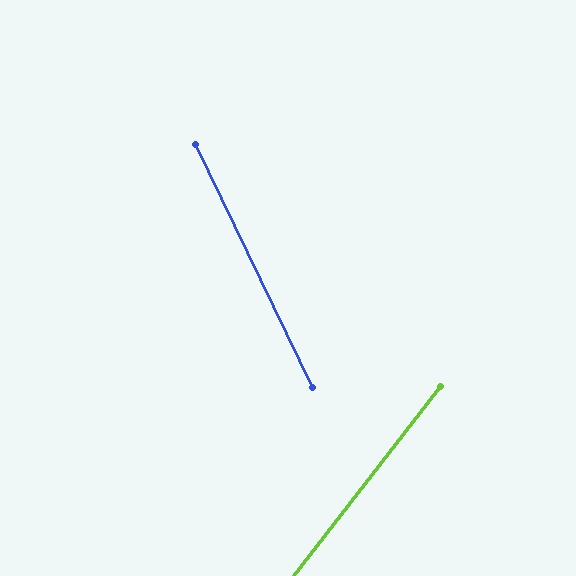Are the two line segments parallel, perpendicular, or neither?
Neither parallel nor perpendicular — they differ by about 64°.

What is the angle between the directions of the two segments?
Approximately 64 degrees.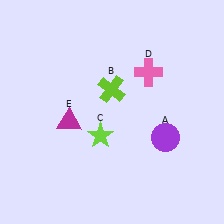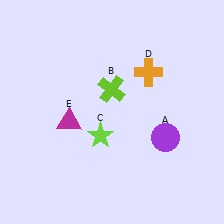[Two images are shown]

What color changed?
The cross (D) changed from pink in Image 1 to orange in Image 2.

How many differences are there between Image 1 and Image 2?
There is 1 difference between the two images.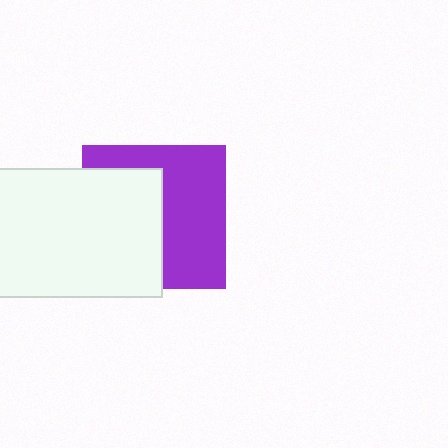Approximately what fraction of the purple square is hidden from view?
Roughly 48% of the purple square is hidden behind the white rectangle.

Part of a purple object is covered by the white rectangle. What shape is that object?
It is a square.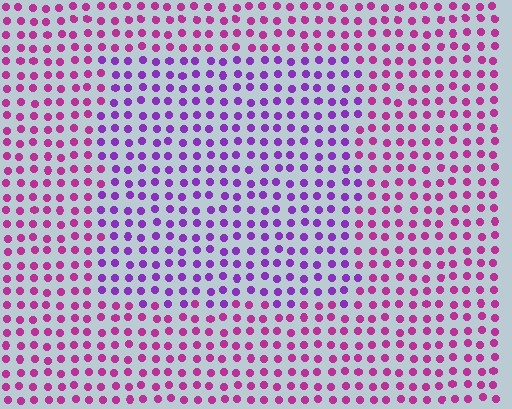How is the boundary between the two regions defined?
The boundary is defined purely by a slight shift in hue (about 37 degrees). Spacing, size, and orientation are identical on both sides.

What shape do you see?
I see a rectangle.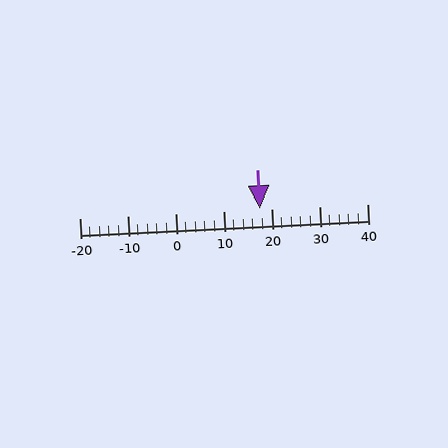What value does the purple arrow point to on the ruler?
The purple arrow points to approximately 18.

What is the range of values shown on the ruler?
The ruler shows values from -20 to 40.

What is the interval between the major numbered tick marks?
The major tick marks are spaced 10 units apart.